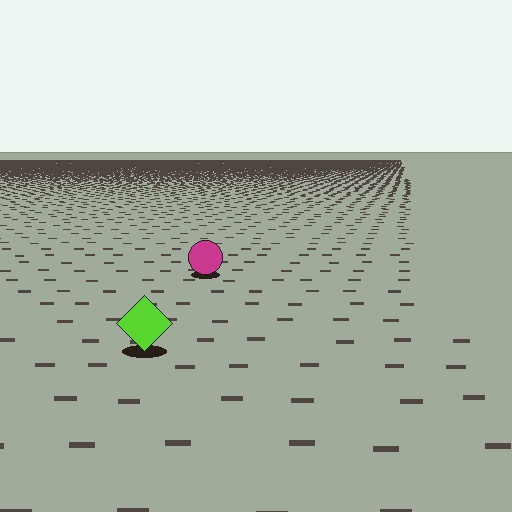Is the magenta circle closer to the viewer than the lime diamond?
No. The lime diamond is closer — you can tell from the texture gradient: the ground texture is coarser near it.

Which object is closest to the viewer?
The lime diamond is closest. The texture marks near it are larger and more spread out.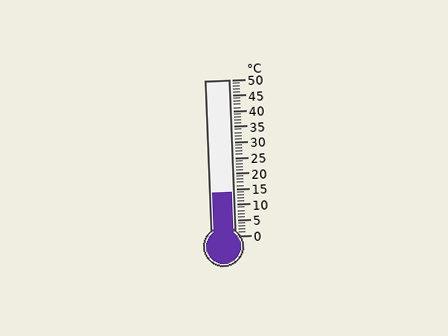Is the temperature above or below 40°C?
The temperature is below 40°C.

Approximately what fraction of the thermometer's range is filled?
The thermometer is filled to approximately 30% of its range.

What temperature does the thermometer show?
The thermometer shows approximately 14°C.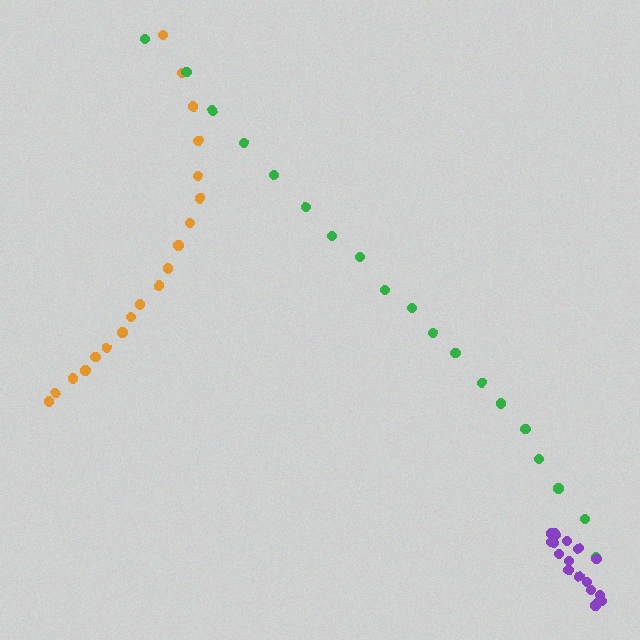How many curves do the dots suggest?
There are 3 distinct paths.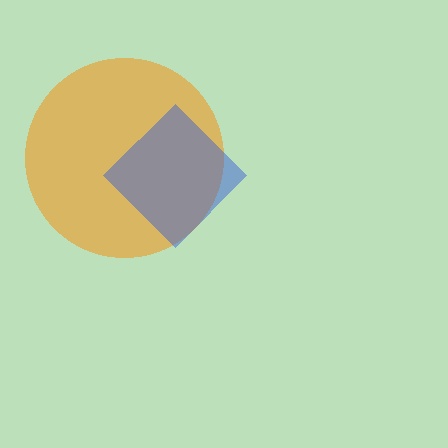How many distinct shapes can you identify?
There are 2 distinct shapes: an orange circle, a blue diamond.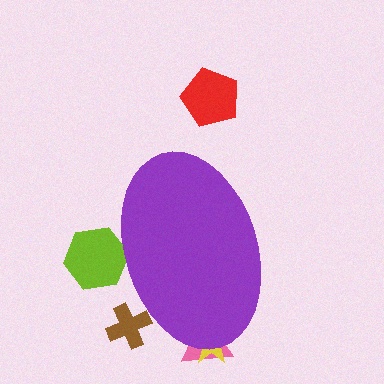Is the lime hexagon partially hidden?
Yes, the lime hexagon is partially hidden behind the purple ellipse.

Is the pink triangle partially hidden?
Yes, the pink triangle is partially hidden behind the purple ellipse.